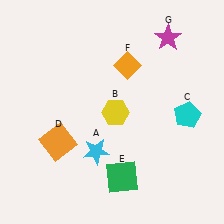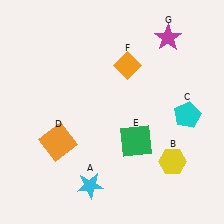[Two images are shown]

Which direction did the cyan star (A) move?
The cyan star (A) moved down.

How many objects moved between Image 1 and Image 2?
3 objects moved between the two images.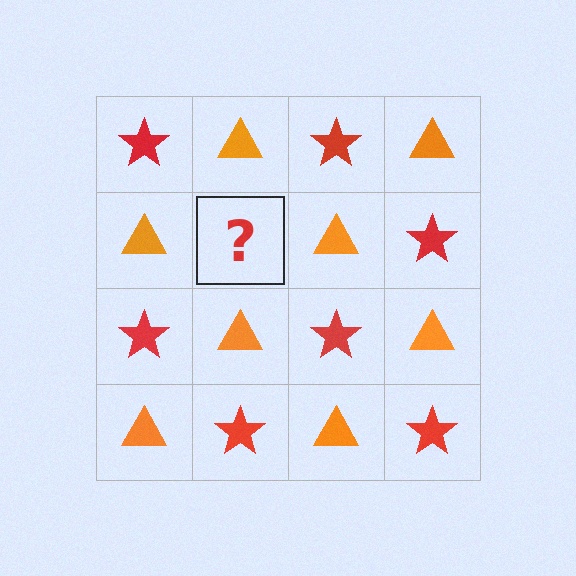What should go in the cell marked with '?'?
The missing cell should contain a red star.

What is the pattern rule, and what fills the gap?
The rule is that it alternates red star and orange triangle in a checkerboard pattern. The gap should be filled with a red star.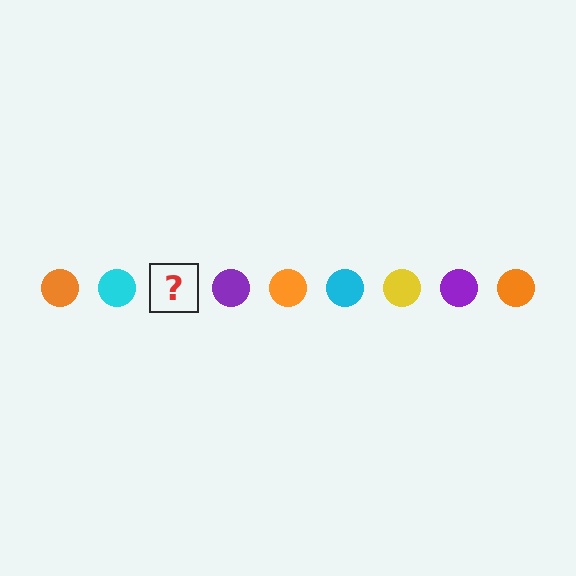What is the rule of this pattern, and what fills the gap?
The rule is that the pattern cycles through orange, cyan, yellow, purple circles. The gap should be filled with a yellow circle.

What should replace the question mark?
The question mark should be replaced with a yellow circle.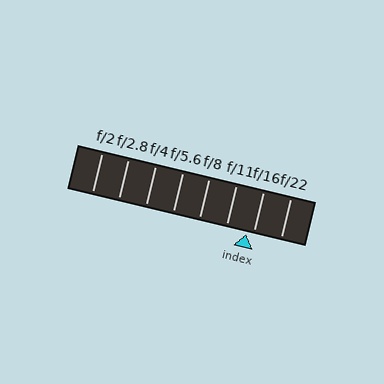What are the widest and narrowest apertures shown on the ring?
The widest aperture shown is f/2 and the narrowest is f/22.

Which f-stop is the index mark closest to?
The index mark is closest to f/16.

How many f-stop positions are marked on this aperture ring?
There are 8 f-stop positions marked.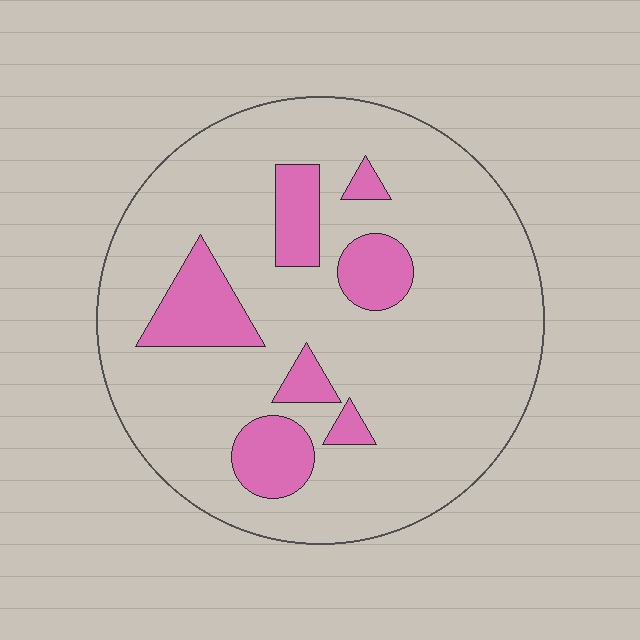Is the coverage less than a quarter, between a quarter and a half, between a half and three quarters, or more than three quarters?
Less than a quarter.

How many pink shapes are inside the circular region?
7.